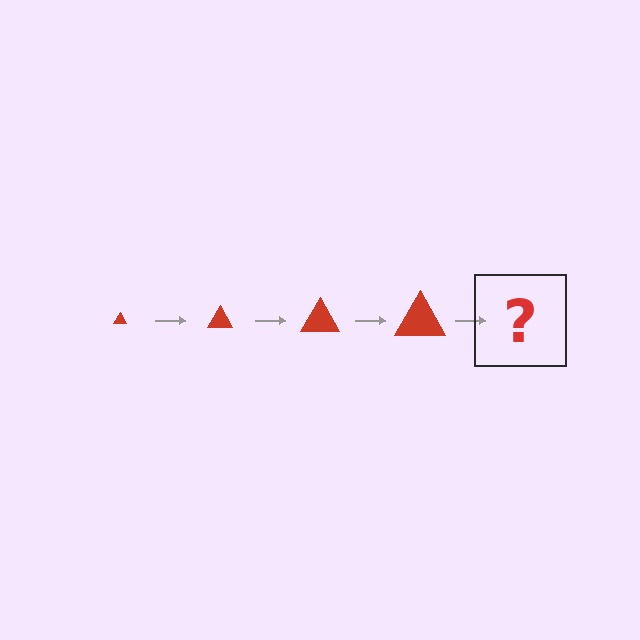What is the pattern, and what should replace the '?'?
The pattern is that the triangle gets progressively larger each step. The '?' should be a red triangle, larger than the previous one.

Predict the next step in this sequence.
The next step is a red triangle, larger than the previous one.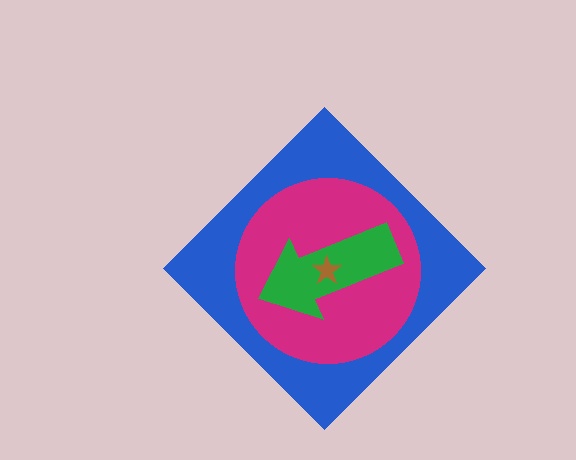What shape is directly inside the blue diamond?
The magenta circle.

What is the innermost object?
The brown star.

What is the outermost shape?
The blue diamond.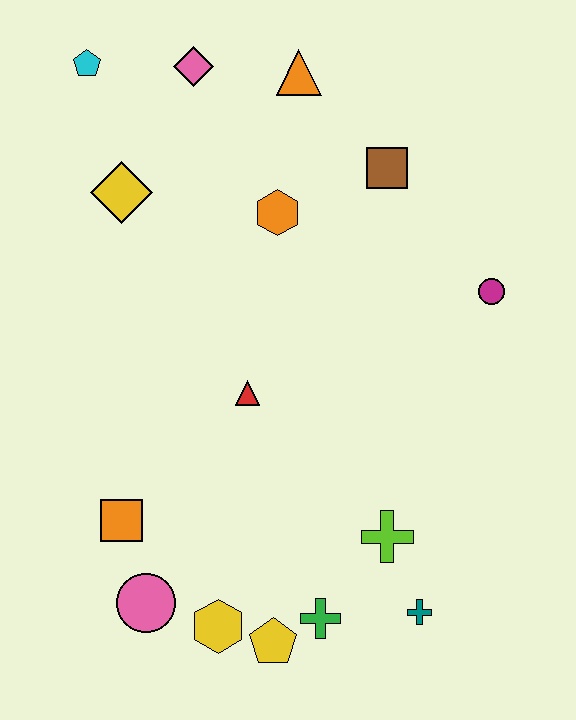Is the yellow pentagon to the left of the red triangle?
No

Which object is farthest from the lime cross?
The cyan pentagon is farthest from the lime cross.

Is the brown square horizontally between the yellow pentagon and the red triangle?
No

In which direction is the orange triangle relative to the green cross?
The orange triangle is above the green cross.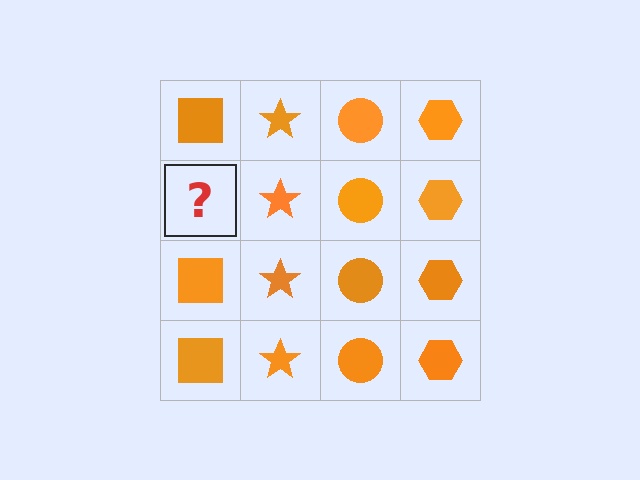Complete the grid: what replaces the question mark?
The question mark should be replaced with an orange square.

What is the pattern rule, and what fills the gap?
The rule is that each column has a consistent shape. The gap should be filled with an orange square.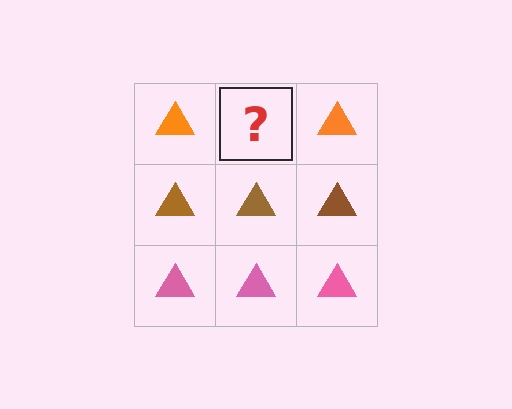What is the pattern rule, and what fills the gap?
The rule is that each row has a consistent color. The gap should be filled with an orange triangle.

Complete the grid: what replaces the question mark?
The question mark should be replaced with an orange triangle.